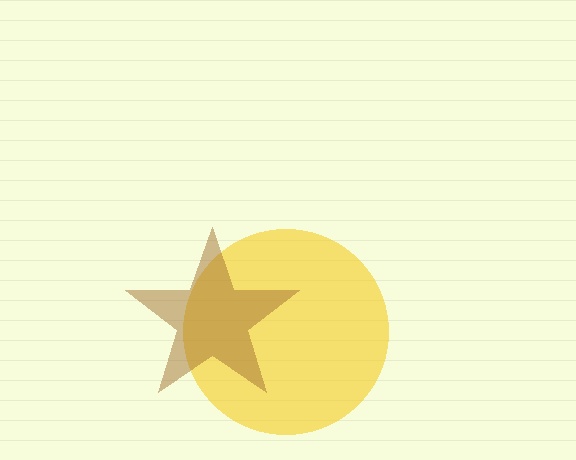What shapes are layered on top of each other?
The layered shapes are: a yellow circle, a brown star.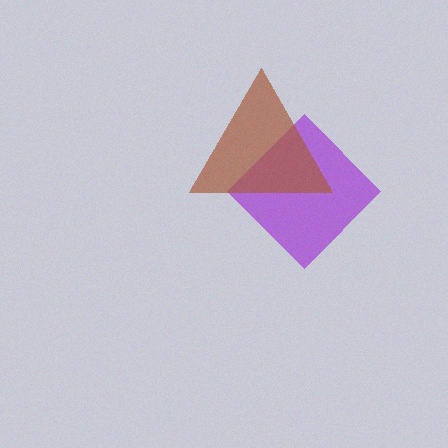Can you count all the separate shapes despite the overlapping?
Yes, there are 2 separate shapes.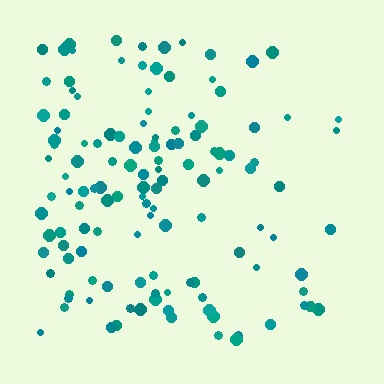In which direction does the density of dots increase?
From right to left, with the left side densest.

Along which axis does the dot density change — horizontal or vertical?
Horizontal.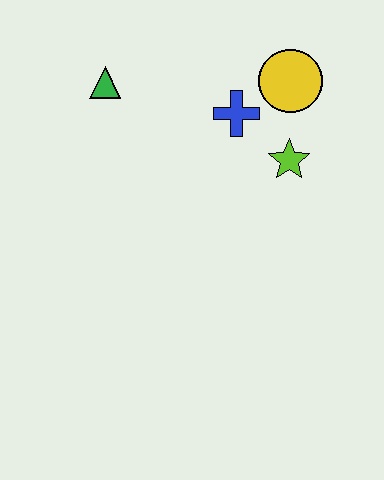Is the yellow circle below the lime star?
No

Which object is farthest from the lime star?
The green triangle is farthest from the lime star.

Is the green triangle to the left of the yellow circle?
Yes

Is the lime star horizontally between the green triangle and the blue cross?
No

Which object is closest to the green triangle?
The blue cross is closest to the green triangle.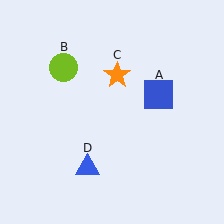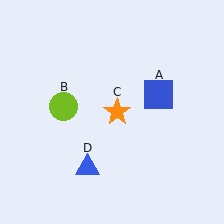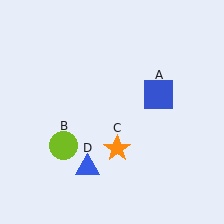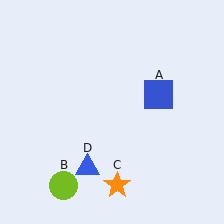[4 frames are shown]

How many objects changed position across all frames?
2 objects changed position: lime circle (object B), orange star (object C).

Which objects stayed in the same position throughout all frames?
Blue square (object A) and blue triangle (object D) remained stationary.